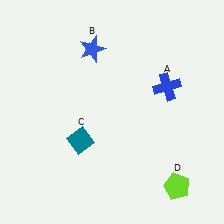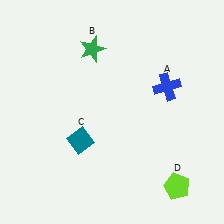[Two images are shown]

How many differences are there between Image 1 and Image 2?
There is 1 difference between the two images.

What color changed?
The star (B) changed from blue in Image 1 to green in Image 2.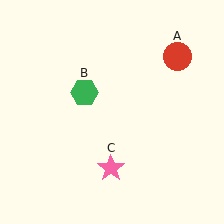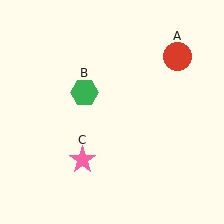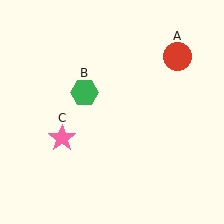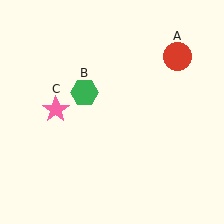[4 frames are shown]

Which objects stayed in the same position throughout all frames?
Red circle (object A) and green hexagon (object B) remained stationary.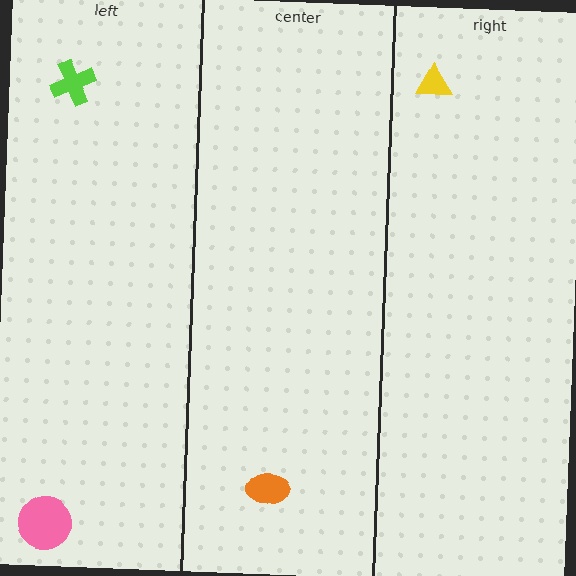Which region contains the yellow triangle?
The right region.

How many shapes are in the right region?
1.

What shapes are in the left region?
The lime cross, the pink circle.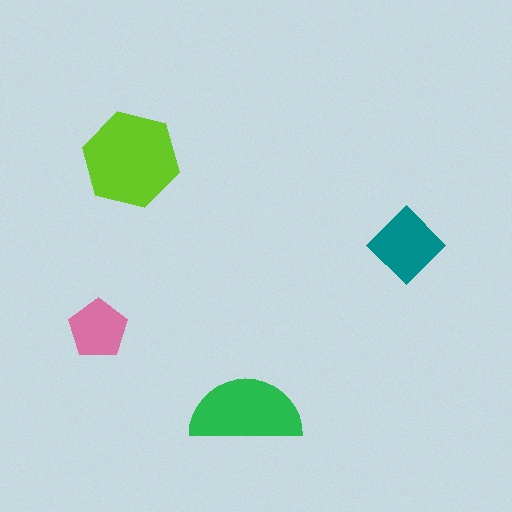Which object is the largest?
The lime hexagon.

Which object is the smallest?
The pink pentagon.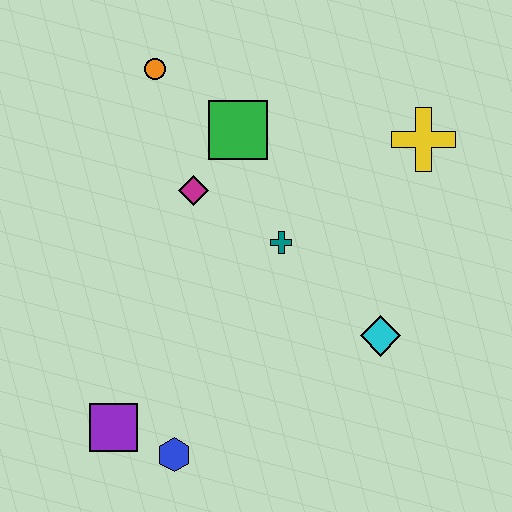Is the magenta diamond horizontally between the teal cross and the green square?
No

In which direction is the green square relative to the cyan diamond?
The green square is above the cyan diamond.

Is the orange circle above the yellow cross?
Yes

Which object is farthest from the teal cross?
The purple square is farthest from the teal cross.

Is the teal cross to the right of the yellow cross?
No